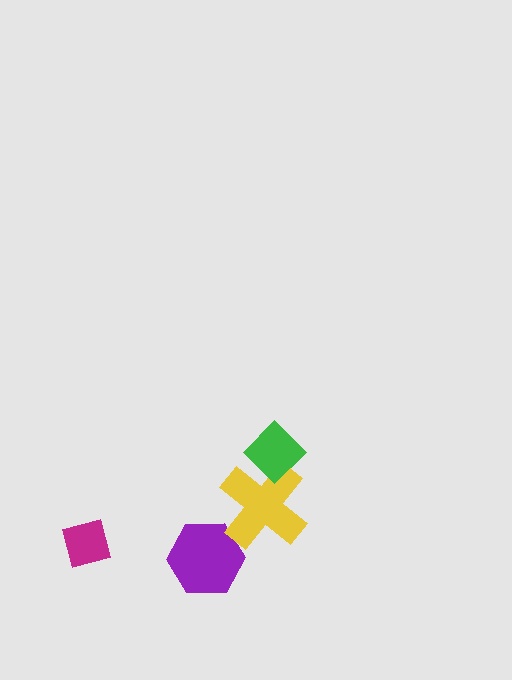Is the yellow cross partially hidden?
Yes, it is partially covered by another shape.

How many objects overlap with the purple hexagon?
0 objects overlap with the purple hexagon.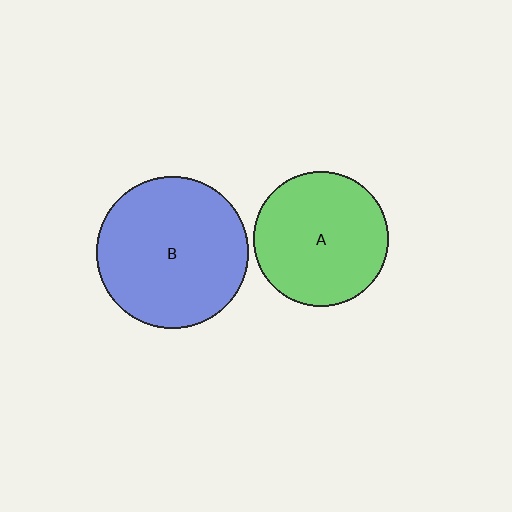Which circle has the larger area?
Circle B (blue).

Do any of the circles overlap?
No, none of the circles overlap.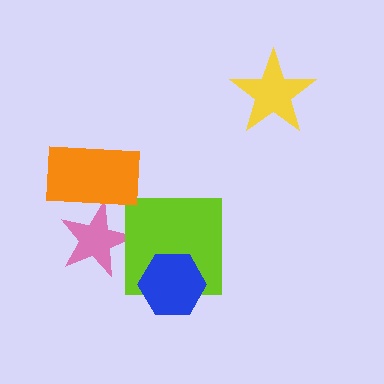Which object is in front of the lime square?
The blue hexagon is in front of the lime square.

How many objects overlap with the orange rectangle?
1 object overlaps with the orange rectangle.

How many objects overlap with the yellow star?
0 objects overlap with the yellow star.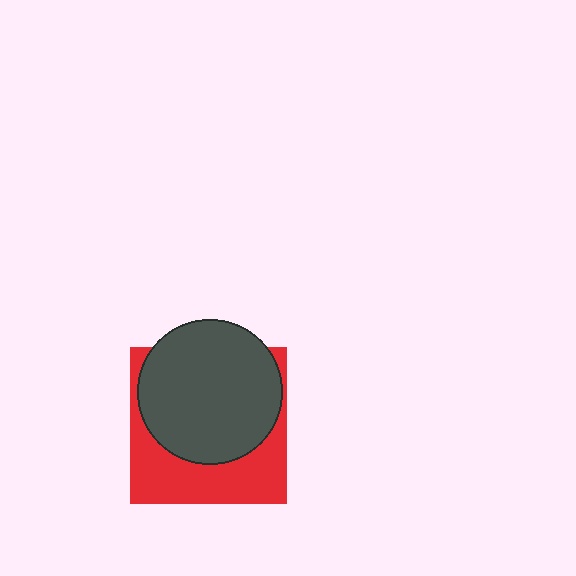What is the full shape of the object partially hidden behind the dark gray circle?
The partially hidden object is a red square.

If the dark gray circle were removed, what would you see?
You would see the complete red square.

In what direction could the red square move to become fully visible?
The red square could move down. That would shift it out from behind the dark gray circle entirely.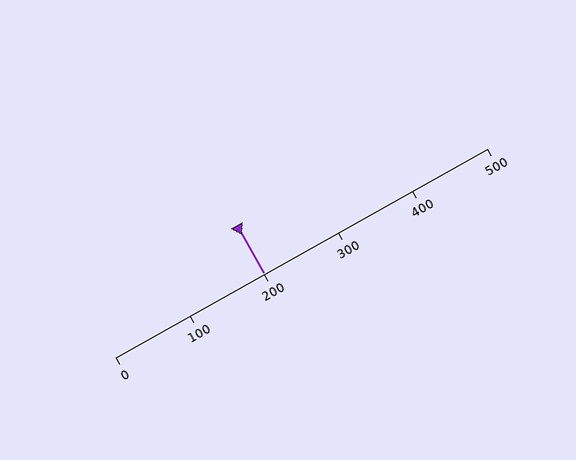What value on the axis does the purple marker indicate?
The marker indicates approximately 200.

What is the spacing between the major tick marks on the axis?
The major ticks are spaced 100 apart.